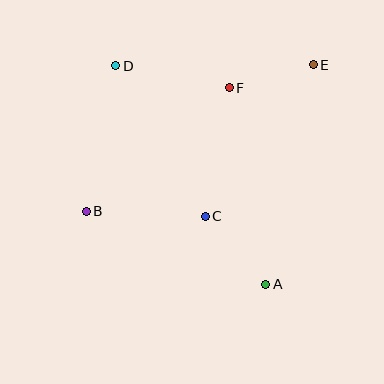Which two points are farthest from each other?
Points B and E are farthest from each other.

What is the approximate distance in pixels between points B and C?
The distance between B and C is approximately 119 pixels.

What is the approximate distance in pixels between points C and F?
The distance between C and F is approximately 131 pixels.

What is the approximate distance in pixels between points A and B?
The distance between A and B is approximately 194 pixels.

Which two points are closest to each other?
Points E and F are closest to each other.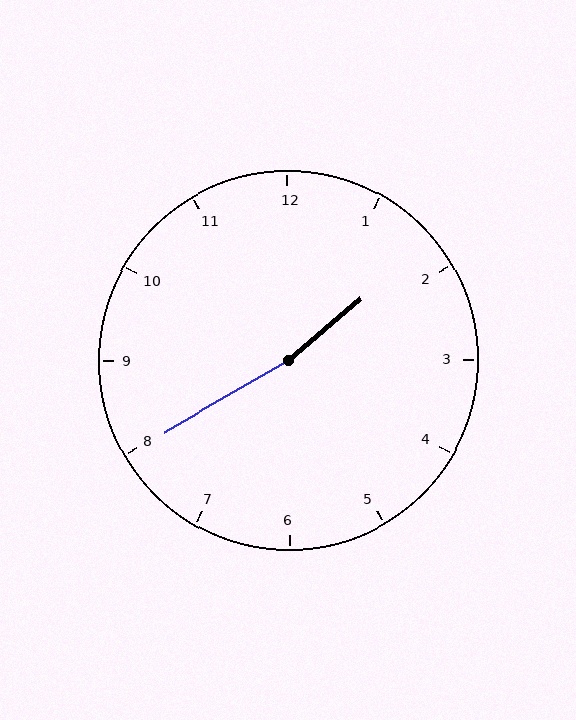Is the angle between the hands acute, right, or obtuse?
It is obtuse.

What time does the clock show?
1:40.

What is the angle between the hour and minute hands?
Approximately 170 degrees.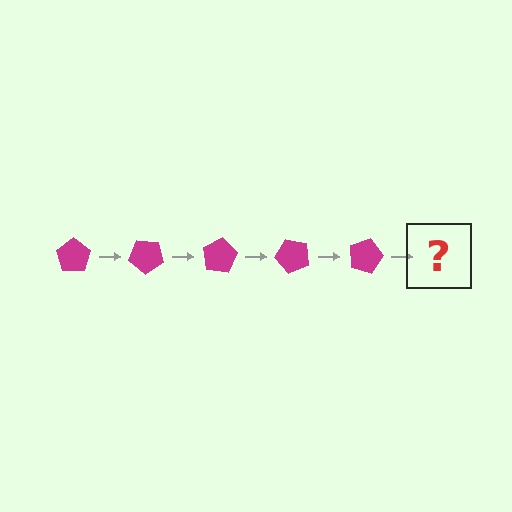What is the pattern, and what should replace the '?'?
The pattern is that the pentagon rotates 40 degrees each step. The '?' should be a magenta pentagon rotated 200 degrees.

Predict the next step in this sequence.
The next step is a magenta pentagon rotated 200 degrees.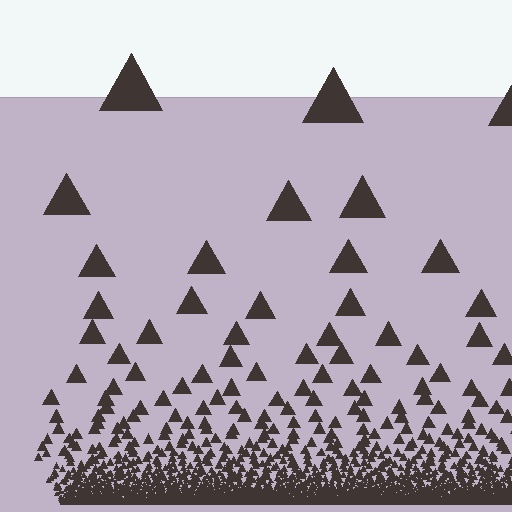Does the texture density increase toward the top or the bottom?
Density increases toward the bottom.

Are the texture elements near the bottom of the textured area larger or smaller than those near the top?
Smaller. The gradient is inverted — elements near the bottom are smaller and denser.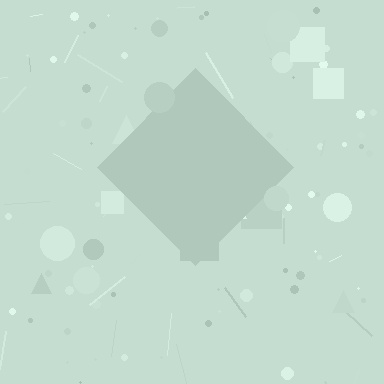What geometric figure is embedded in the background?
A diamond is embedded in the background.